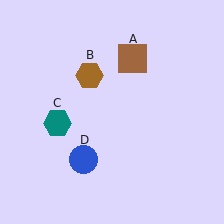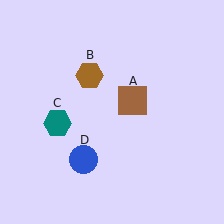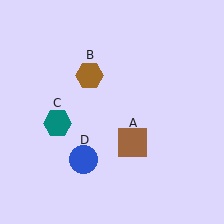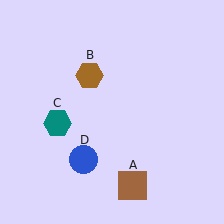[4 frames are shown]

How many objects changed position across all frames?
1 object changed position: brown square (object A).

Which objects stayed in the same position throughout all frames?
Brown hexagon (object B) and teal hexagon (object C) and blue circle (object D) remained stationary.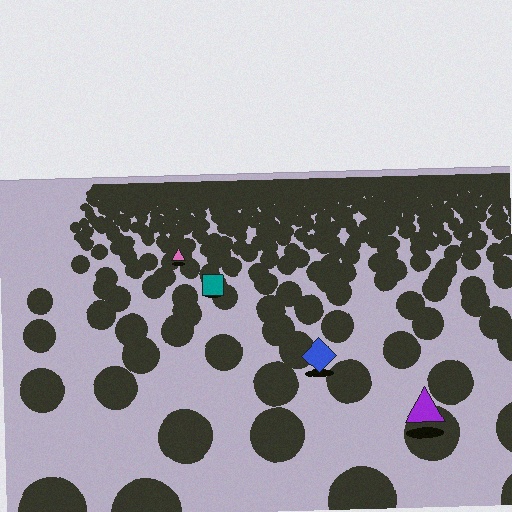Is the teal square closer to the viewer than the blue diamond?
No. The blue diamond is closer — you can tell from the texture gradient: the ground texture is coarser near it.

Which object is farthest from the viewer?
The pink triangle is farthest from the viewer. It appears smaller and the ground texture around it is denser.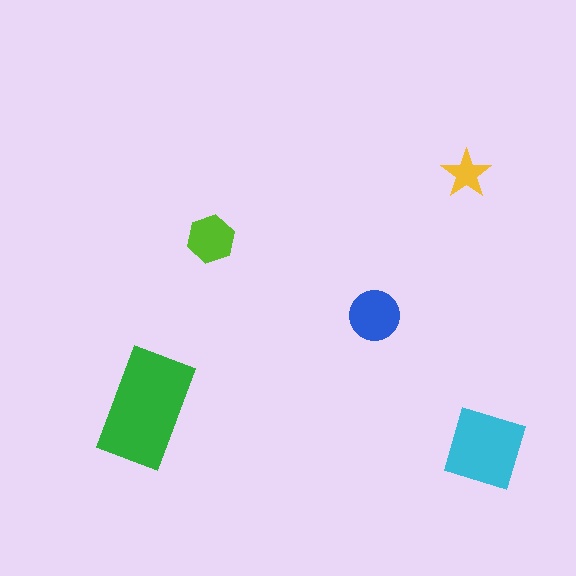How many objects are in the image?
There are 5 objects in the image.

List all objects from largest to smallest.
The green rectangle, the cyan square, the blue circle, the lime hexagon, the yellow star.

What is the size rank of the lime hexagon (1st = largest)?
4th.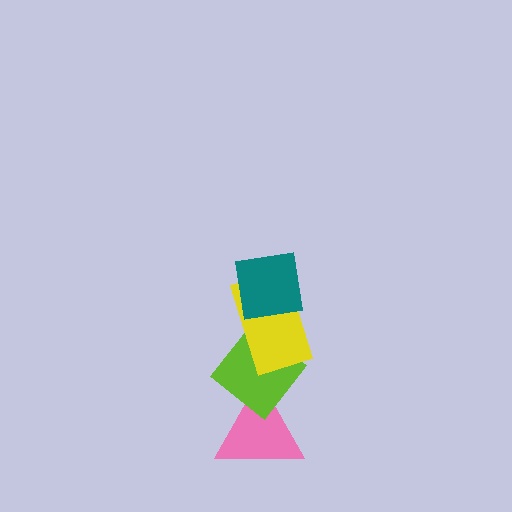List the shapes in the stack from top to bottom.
From top to bottom: the teal square, the yellow rectangle, the lime diamond, the pink triangle.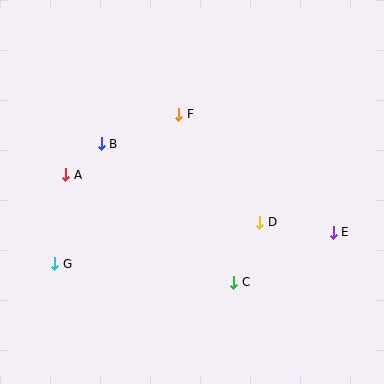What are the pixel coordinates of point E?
Point E is at (333, 232).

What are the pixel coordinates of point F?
Point F is at (179, 114).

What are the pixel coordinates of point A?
Point A is at (65, 175).